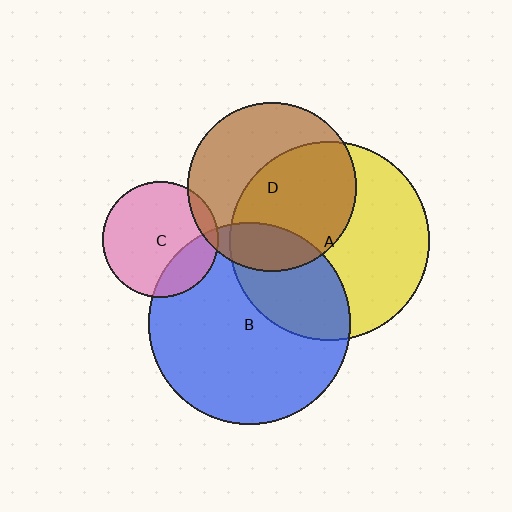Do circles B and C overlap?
Yes.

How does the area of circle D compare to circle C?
Approximately 2.1 times.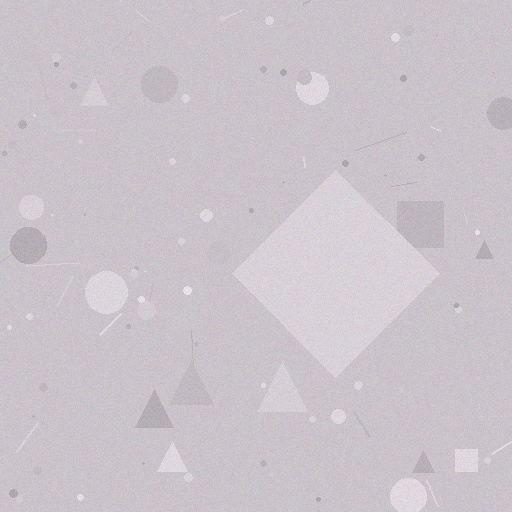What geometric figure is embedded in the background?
A diamond is embedded in the background.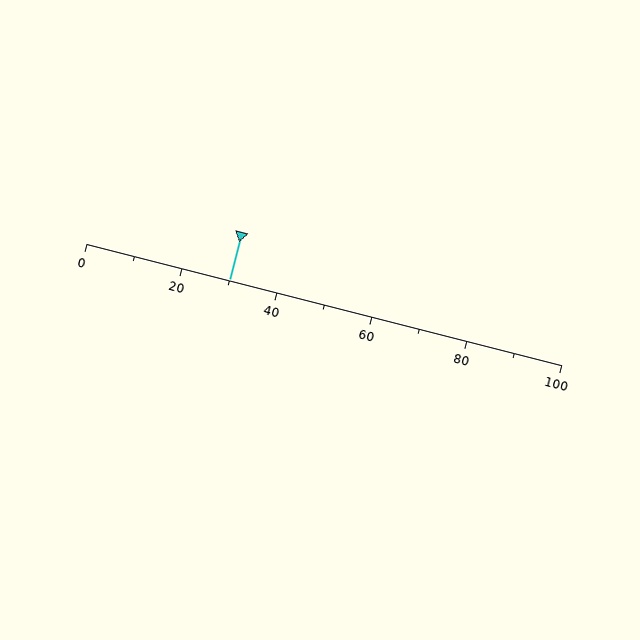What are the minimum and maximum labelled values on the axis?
The axis runs from 0 to 100.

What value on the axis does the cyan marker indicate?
The marker indicates approximately 30.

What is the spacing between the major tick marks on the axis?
The major ticks are spaced 20 apart.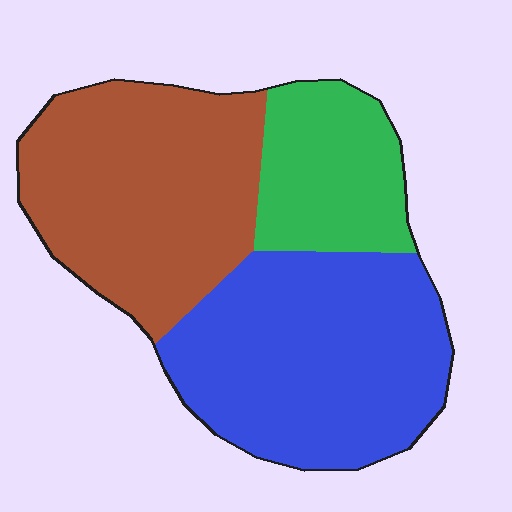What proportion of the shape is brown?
Brown takes up about two fifths (2/5) of the shape.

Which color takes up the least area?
Green, at roughly 20%.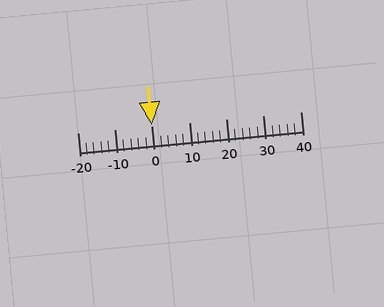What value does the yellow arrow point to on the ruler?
The yellow arrow points to approximately 0.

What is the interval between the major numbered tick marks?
The major tick marks are spaced 10 units apart.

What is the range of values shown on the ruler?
The ruler shows values from -20 to 40.